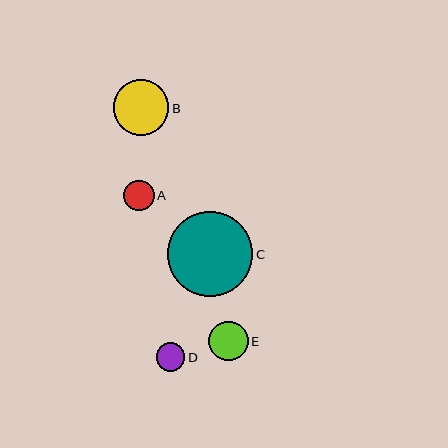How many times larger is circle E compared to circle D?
Circle E is approximately 1.4 times the size of circle D.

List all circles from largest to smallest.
From largest to smallest: C, B, E, A, D.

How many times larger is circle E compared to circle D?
Circle E is approximately 1.4 times the size of circle D.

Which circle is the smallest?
Circle D is the smallest with a size of approximately 29 pixels.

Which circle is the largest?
Circle C is the largest with a size of approximately 86 pixels.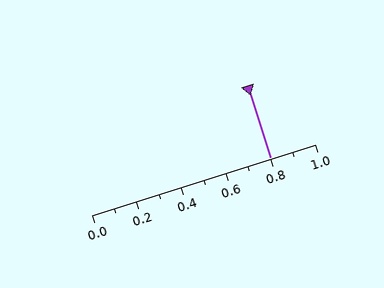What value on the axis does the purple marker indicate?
The marker indicates approximately 0.8.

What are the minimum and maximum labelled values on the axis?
The axis runs from 0.0 to 1.0.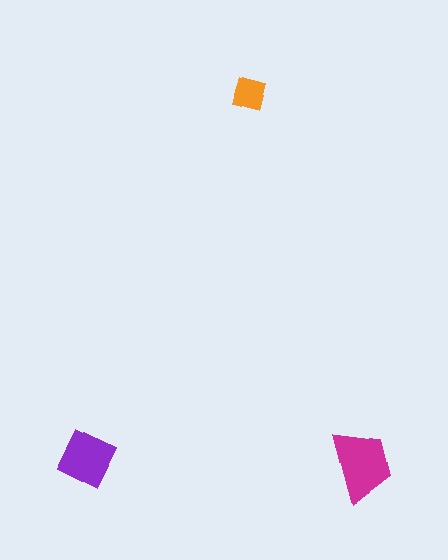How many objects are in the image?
There are 3 objects in the image.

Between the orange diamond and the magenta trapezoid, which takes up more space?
The magenta trapezoid.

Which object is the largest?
The magenta trapezoid.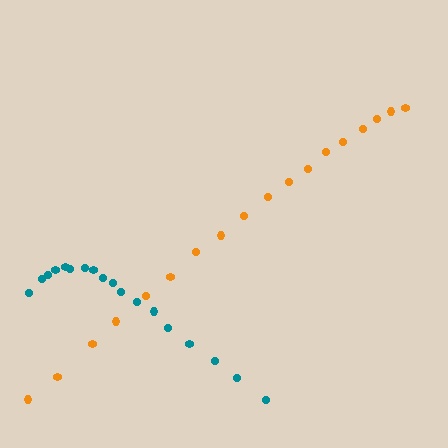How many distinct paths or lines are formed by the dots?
There are 2 distinct paths.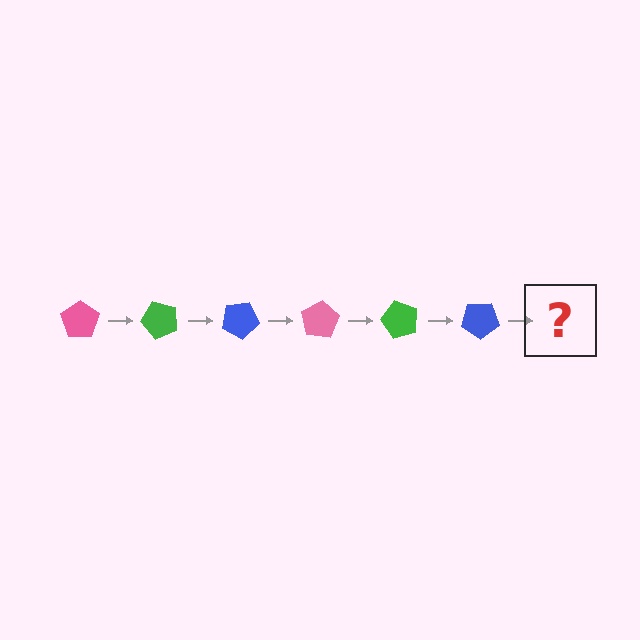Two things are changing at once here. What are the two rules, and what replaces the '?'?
The two rules are that it rotates 50 degrees each step and the color cycles through pink, green, and blue. The '?' should be a pink pentagon, rotated 300 degrees from the start.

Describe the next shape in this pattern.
It should be a pink pentagon, rotated 300 degrees from the start.